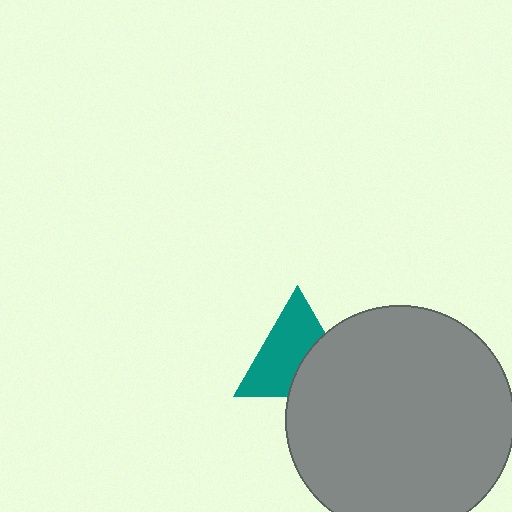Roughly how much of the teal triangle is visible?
About half of it is visible (roughly 62%).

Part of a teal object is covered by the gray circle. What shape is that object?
It is a triangle.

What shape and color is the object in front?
The object in front is a gray circle.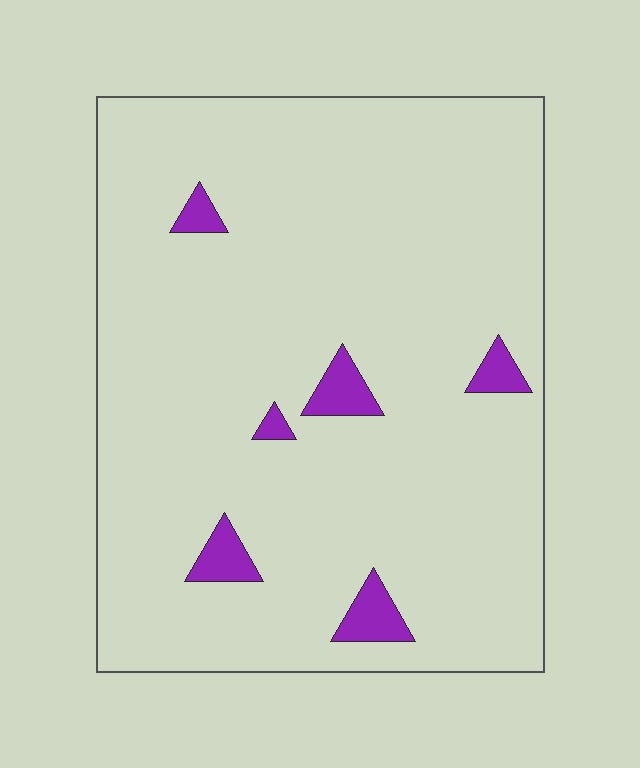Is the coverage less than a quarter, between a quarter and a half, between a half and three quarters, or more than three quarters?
Less than a quarter.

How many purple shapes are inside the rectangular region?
6.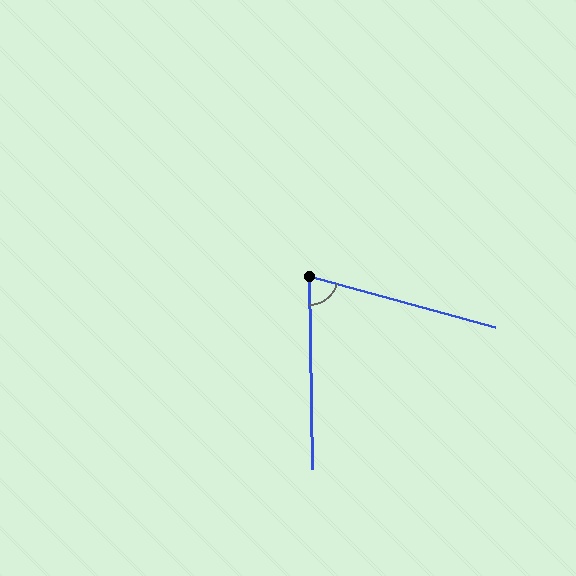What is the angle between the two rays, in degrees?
Approximately 74 degrees.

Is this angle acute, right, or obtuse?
It is acute.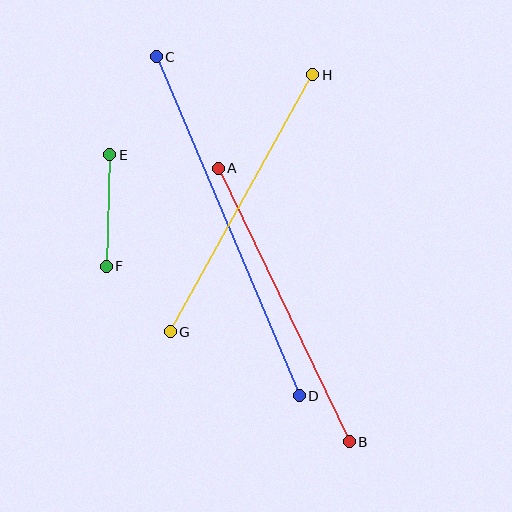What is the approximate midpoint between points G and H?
The midpoint is at approximately (241, 203) pixels.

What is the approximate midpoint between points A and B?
The midpoint is at approximately (284, 305) pixels.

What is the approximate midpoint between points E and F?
The midpoint is at approximately (108, 211) pixels.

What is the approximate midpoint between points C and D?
The midpoint is at approximately (228, 226) pixels.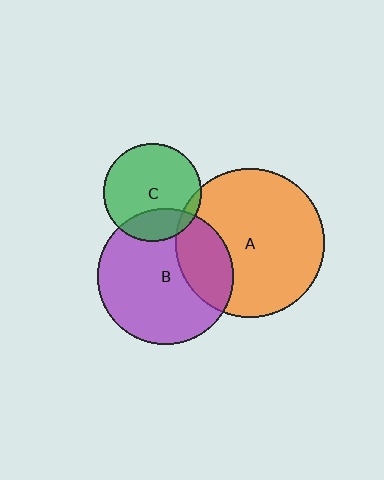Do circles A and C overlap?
Yes.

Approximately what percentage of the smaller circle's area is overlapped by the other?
Approximately 5%.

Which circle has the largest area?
Circle A (orange).